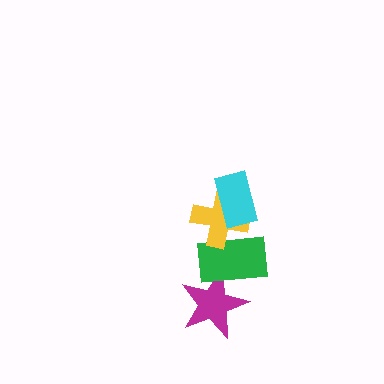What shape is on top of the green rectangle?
The yellow cross is on top of the green rectangle.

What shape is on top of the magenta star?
The green rectangle is on top of the magenta star.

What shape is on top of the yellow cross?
The cyan rectangle is on top of the yellow cross.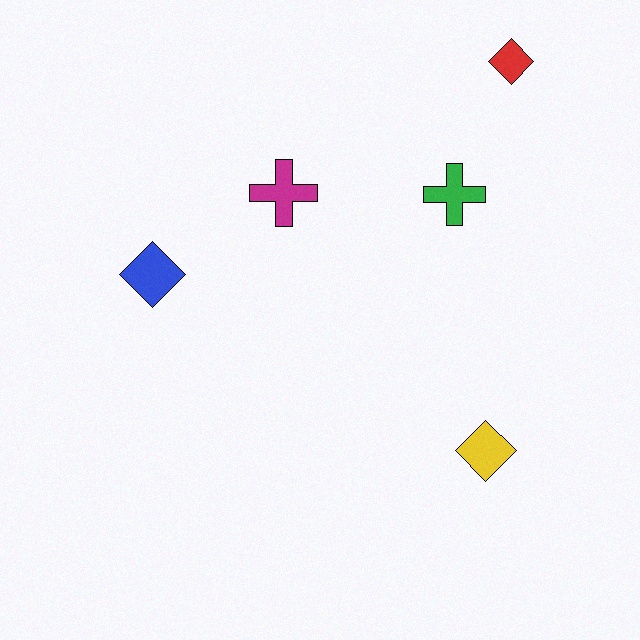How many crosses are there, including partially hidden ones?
There are 2 crosses.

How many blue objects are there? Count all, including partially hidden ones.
There is 1 blue object.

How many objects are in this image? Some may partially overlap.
There are 5 objects.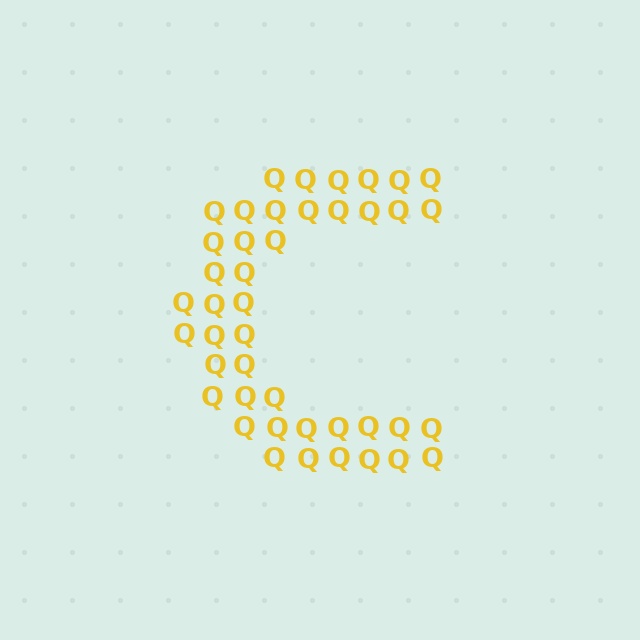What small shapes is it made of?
It is made of small letter Q's.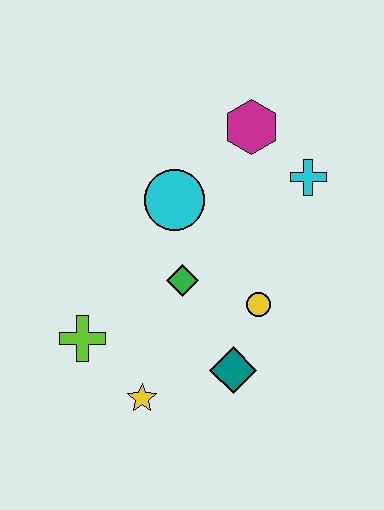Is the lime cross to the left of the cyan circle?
Yes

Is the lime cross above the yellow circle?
No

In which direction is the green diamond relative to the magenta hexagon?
The green diamond is below the magenta hexagon.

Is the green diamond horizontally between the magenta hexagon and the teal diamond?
No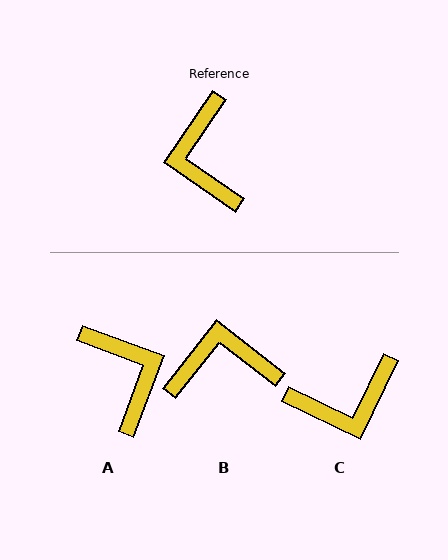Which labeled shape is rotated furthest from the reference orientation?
A, about 166 degrees away.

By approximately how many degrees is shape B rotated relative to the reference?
Approximately 94 degrees clockwise.